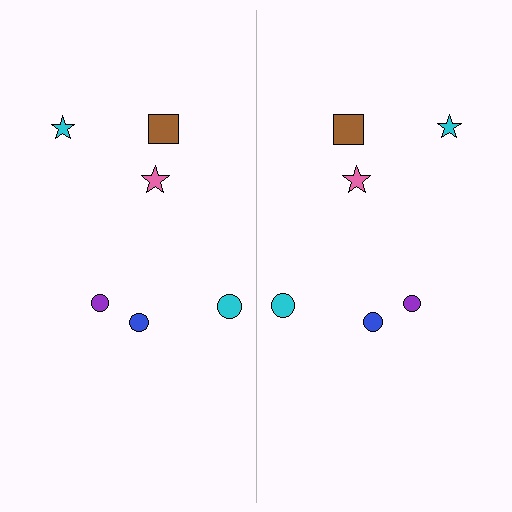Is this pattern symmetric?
Yes, this pattern has bilateral (reflection) symmetry.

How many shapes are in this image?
There are 12 shapes in this image.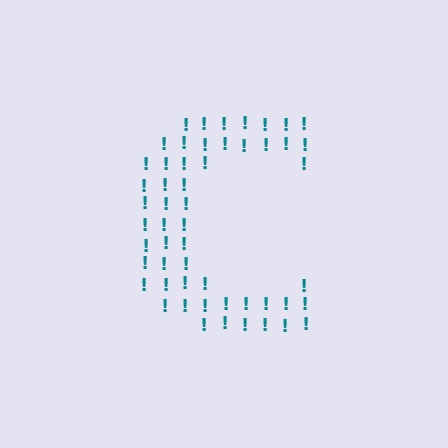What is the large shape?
The large shape is the letter C.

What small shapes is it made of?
It is made of small exclamation marks.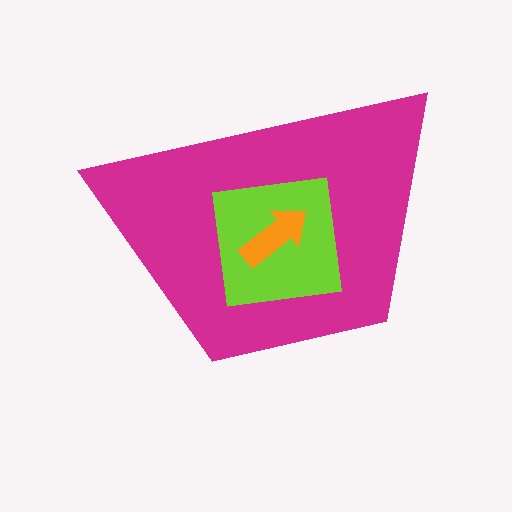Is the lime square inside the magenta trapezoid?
Yes.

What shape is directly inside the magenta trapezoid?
The lime square.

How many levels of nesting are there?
3.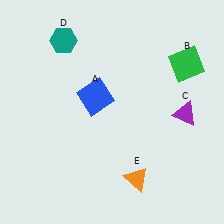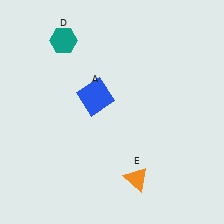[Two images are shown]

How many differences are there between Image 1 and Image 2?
There are 2 differences between the two images.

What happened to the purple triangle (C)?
The purple triangle (C) was removed in Image 2. It was in the bottom-right area of Image 1.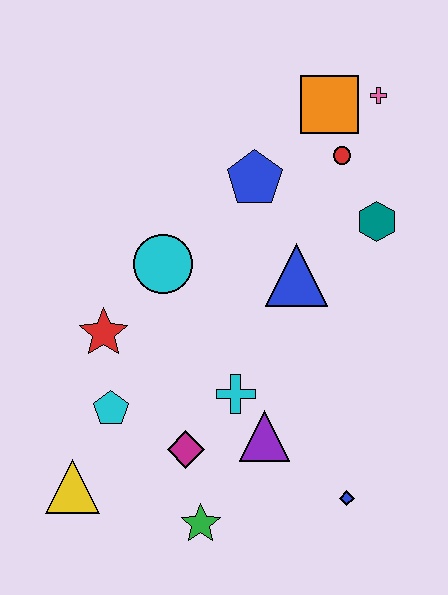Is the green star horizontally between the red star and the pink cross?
Yes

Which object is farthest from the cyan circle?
The blue diamond is farthest from the cyan circle.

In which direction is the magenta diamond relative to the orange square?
The magenta diamond is below the orange square.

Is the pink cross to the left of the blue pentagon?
No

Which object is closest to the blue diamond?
The purple triangle is closest to the blue diamond.